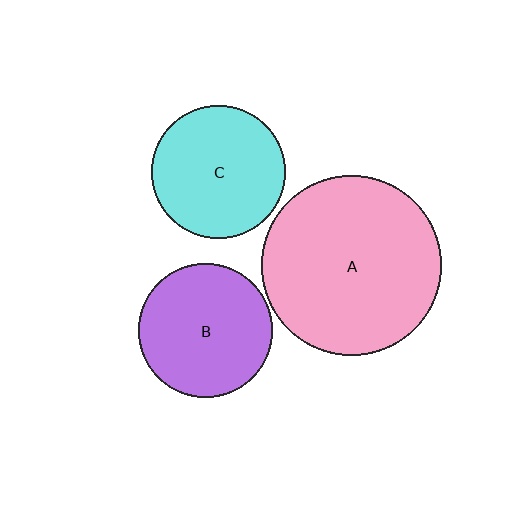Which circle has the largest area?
Circle A (pink).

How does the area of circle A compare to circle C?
Approximately 1.8 times.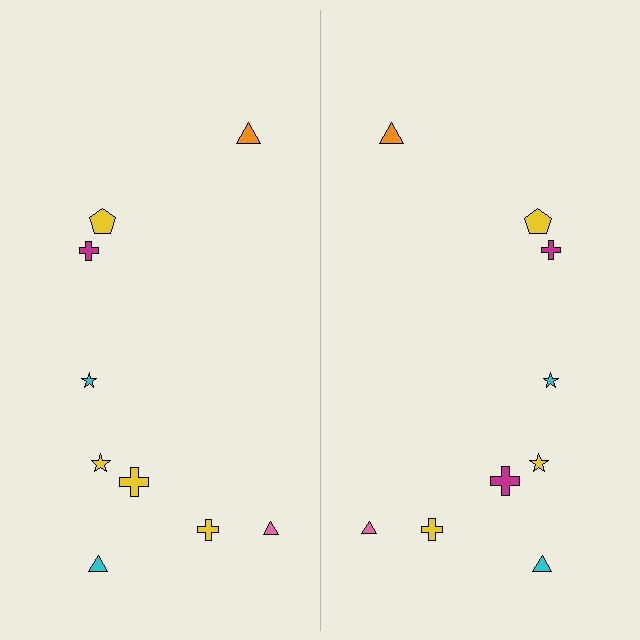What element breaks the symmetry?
The magenta cross on the right side breaks the symmetry — its mirror counterpart is yellow.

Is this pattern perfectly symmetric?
No, the pattern is not perfectly symmetric. The magenta cross on the right side breaks the symmetry — its mirror counterpart is yellow.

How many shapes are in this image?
There are 18 shapes in this image.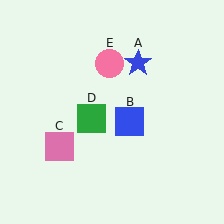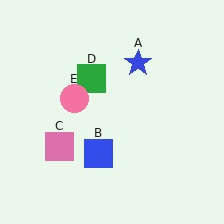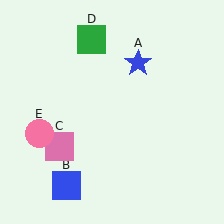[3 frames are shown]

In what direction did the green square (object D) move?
The green square (object D) moved up.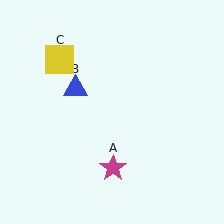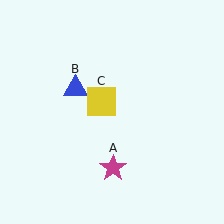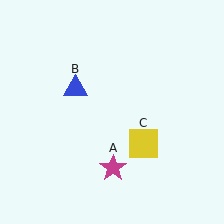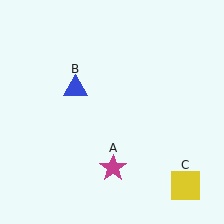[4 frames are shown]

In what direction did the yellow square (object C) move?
The yellow square (object C) moved down and to the right.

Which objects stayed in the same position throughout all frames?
Magenta star (object A) and blue triangle (object B) remained stationary.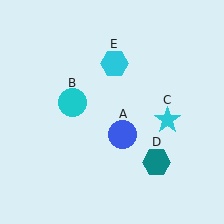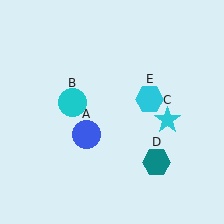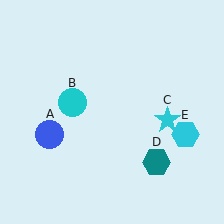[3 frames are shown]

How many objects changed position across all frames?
2 objects changed position: blue circle (object A), cyan hexagon (object E).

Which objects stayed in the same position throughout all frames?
Cyan circle (object B) and cyan star (object C) and teal hexagon (object D) remained stationary.